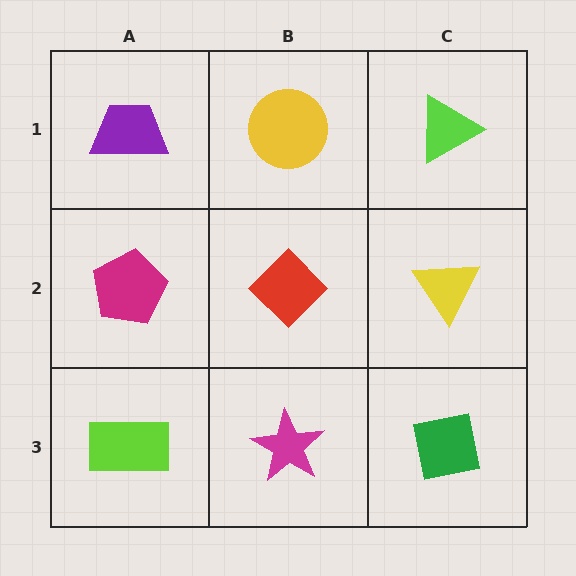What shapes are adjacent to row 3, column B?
A red diamond (row 2, column B), a lime rectangle (row 3, column A), a green square (row 3, column C).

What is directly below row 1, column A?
A magenta pentagon.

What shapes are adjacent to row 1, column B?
A red diamond (row 2, column B), a purple trapezoid (row 1, column A), a lime triangle (row 1, column C).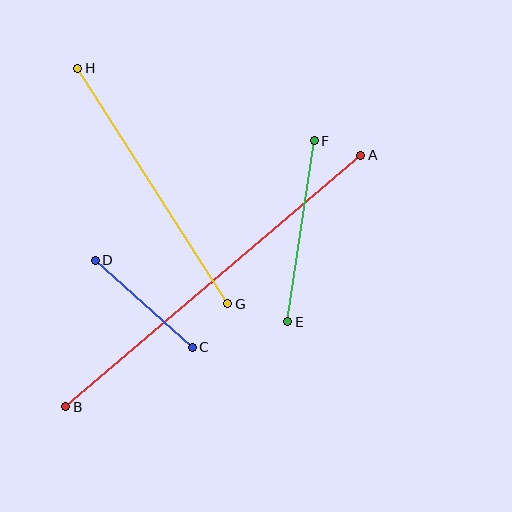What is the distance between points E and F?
The distance is approximately 183 pixels.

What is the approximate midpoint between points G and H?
The midpoint is at approximately (153, 186) pixels.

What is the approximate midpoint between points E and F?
The midpoint is at approximately (301, 231) pixels.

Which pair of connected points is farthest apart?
Points A and B are farthest apart.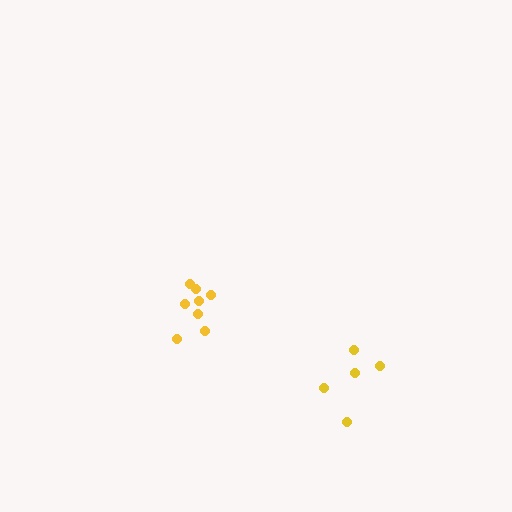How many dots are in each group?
Group 1: 8 dots, Group 2: 5 dots (13 total).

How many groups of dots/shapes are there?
There are 2 groups.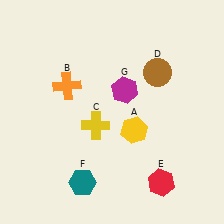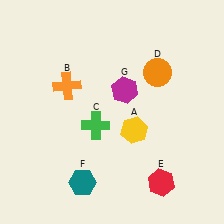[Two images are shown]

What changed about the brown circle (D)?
In Image 1, D is brown. In Image 2, it changed to orange.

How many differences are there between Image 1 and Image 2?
There are 2 differences between the two images.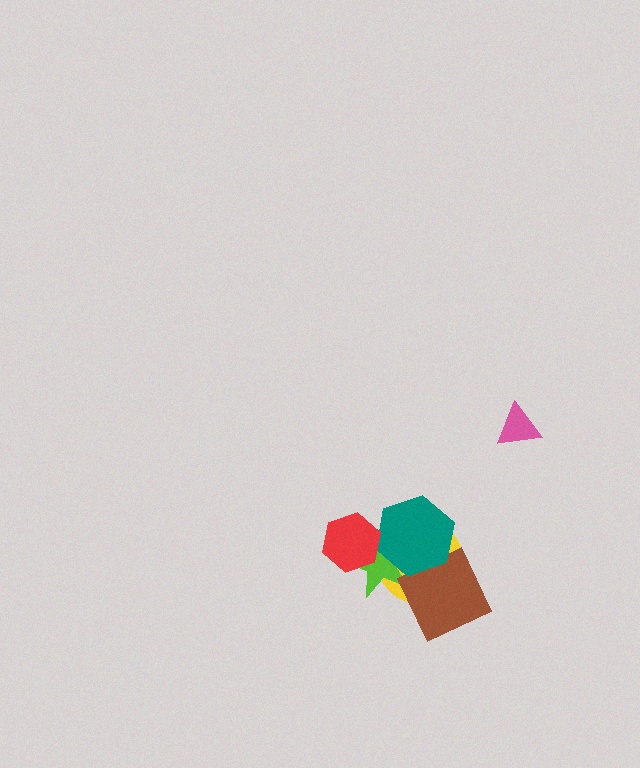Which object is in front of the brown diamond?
The teal hexagon is in front of the brown diamond.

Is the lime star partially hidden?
Yes, it is partially covered by another shape.